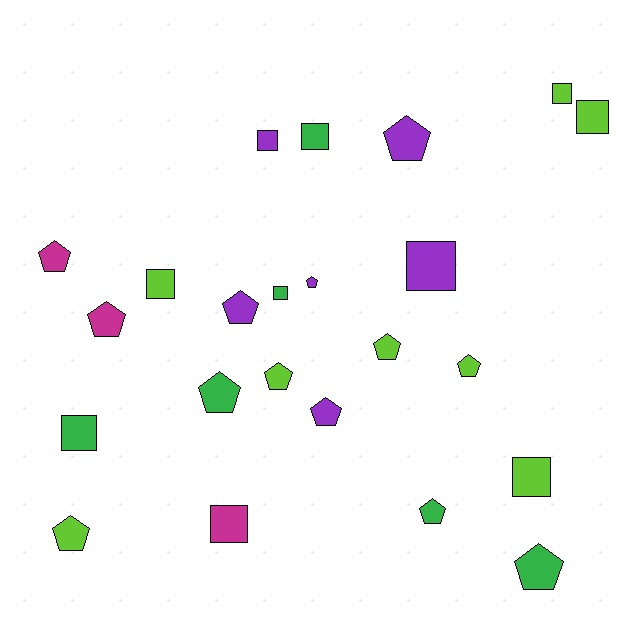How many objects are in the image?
There are 23 objects.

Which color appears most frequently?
Lime, with 8 objects.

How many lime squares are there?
There are 4 lime squares.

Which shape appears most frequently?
Pentagon, with 13 objects.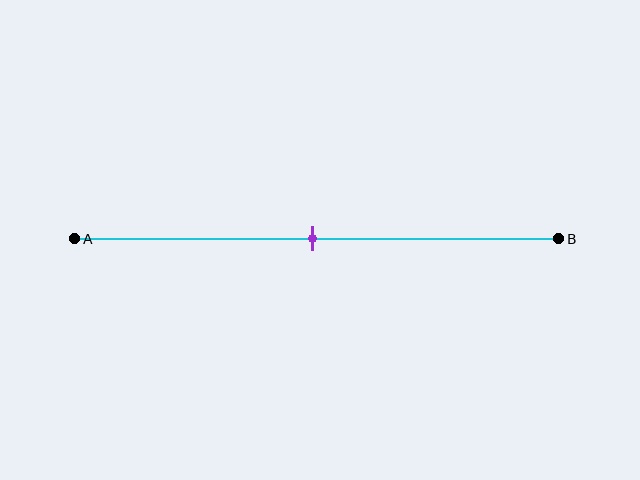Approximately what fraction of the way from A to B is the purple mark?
The purple mark is approximately 50% of the way from A to B.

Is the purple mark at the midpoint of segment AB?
Yes, the mark is approximately at the midpoint.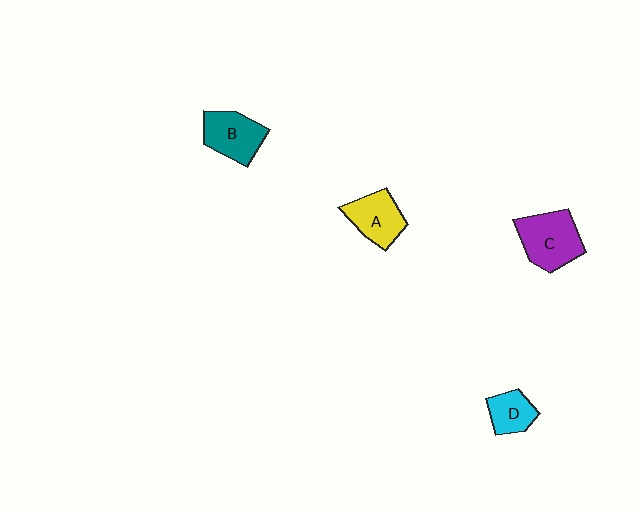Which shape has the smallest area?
Shape D (cyan).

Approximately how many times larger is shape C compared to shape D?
Approximately 1.8 times.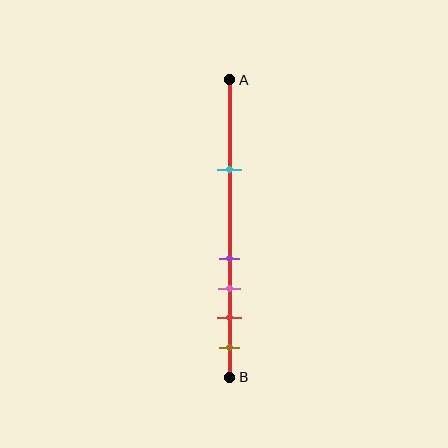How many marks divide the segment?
There are 5 marks dividing the segment.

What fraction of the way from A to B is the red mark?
The red mark is approximately 80% (0.8) of the way from A to B.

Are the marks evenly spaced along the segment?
No, the marks are not evenly spaced.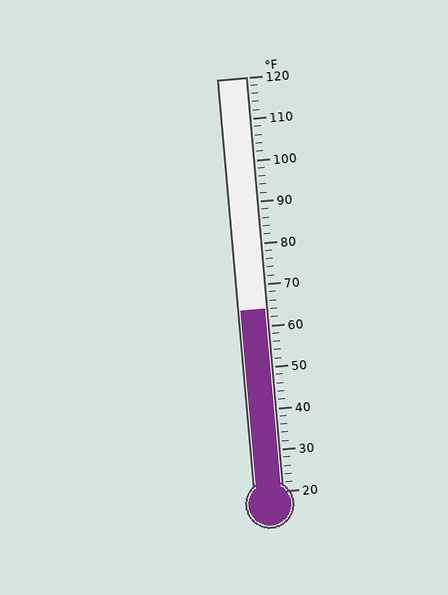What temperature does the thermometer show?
The thermometer shows approximately 64°F.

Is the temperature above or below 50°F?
The temperature is above 50°F.